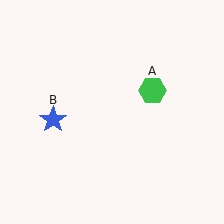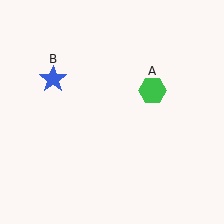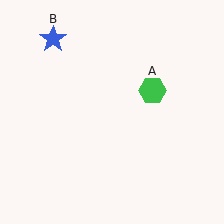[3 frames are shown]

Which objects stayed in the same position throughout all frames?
Green hexagon (object A) remained stationary.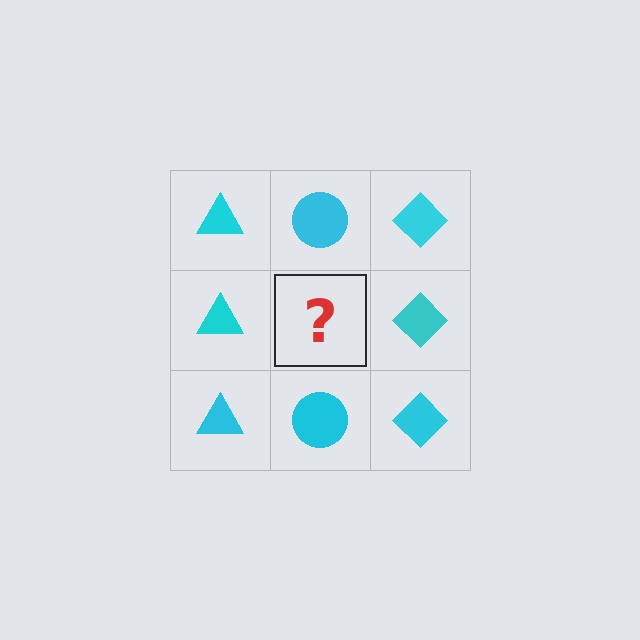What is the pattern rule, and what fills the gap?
The rule is that each column has a consistent shape. The gap should be filled with a cyan circle.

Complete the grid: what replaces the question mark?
The question mark should be replaced with a cyan circle.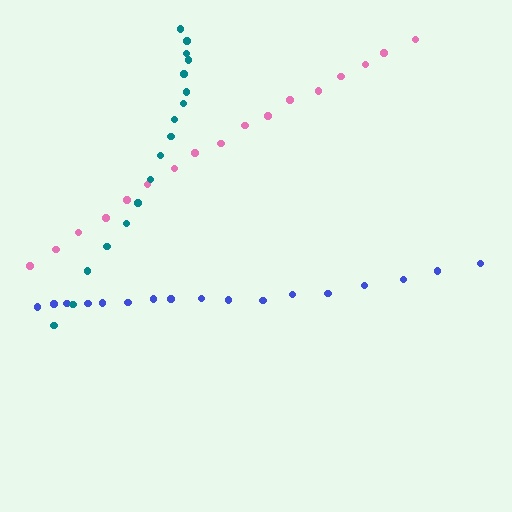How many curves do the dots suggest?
There are 3 distinct paths.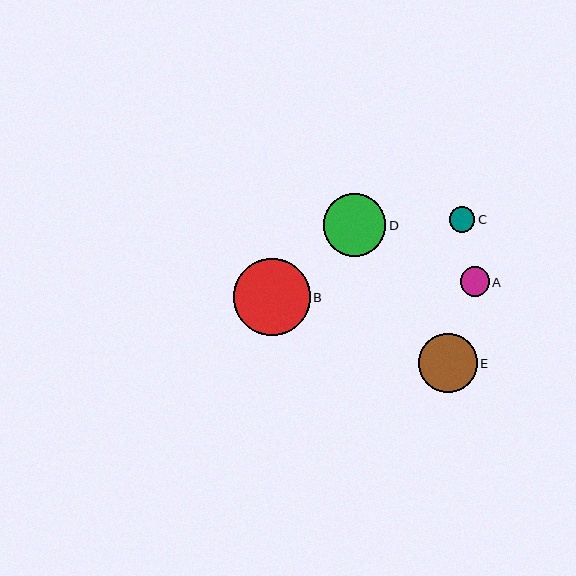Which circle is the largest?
Circle B is the largest with a size of approximately 77 pixels.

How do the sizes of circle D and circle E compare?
Circle D and circle E are approximately the same size.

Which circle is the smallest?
Circle C is the smallest with a size of approximately 26 pixels.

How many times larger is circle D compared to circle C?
Circle D is approximately 2.4 times the size of circle C.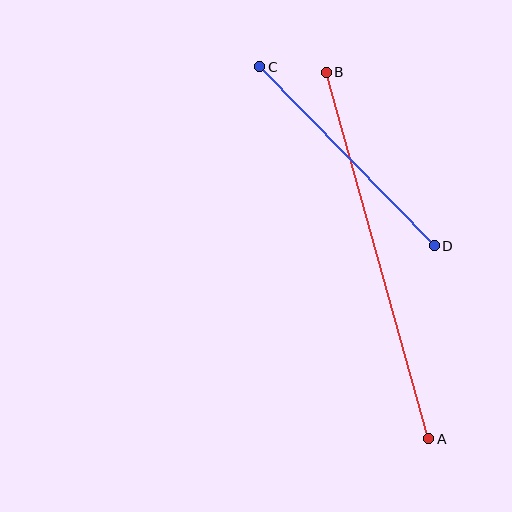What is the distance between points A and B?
The distance is approximately 380 pixels.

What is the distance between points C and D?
The distance is approximately 250 pixels.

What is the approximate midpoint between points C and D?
The midpoint is at approximately (347, 156) pixels.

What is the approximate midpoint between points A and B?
The midpoint is at approximately (378, 255) pixels.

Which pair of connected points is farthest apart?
Points A and B are farthest apart.